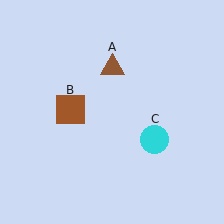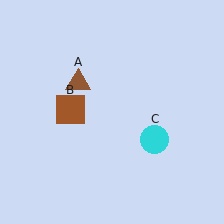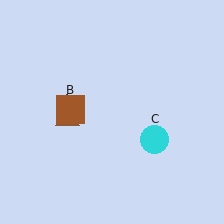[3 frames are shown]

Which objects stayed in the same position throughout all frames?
Brown square (object B) and cyan circle (object C) remained stationary.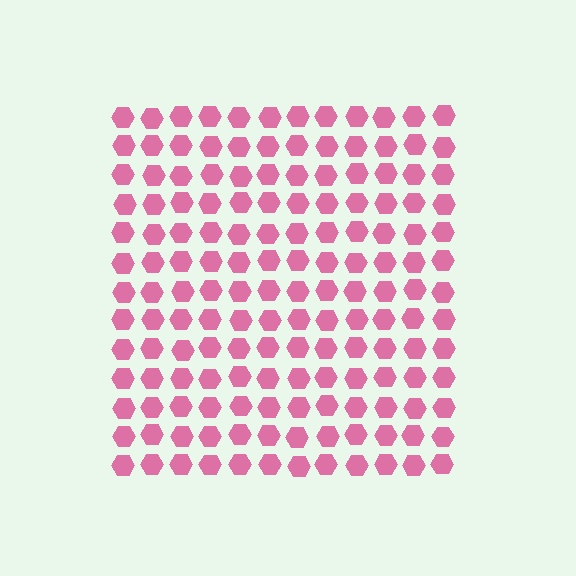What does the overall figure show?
The overall figure shows a square.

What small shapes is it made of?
It is made of small hexagons.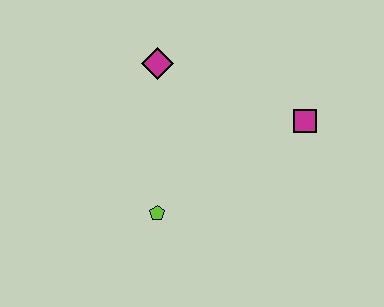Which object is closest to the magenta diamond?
The lime pentagon is closest to the magenta diamond.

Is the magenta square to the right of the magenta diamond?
Yes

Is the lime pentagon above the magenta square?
No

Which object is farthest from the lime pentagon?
The magenta square is farthest from the lime pentagon.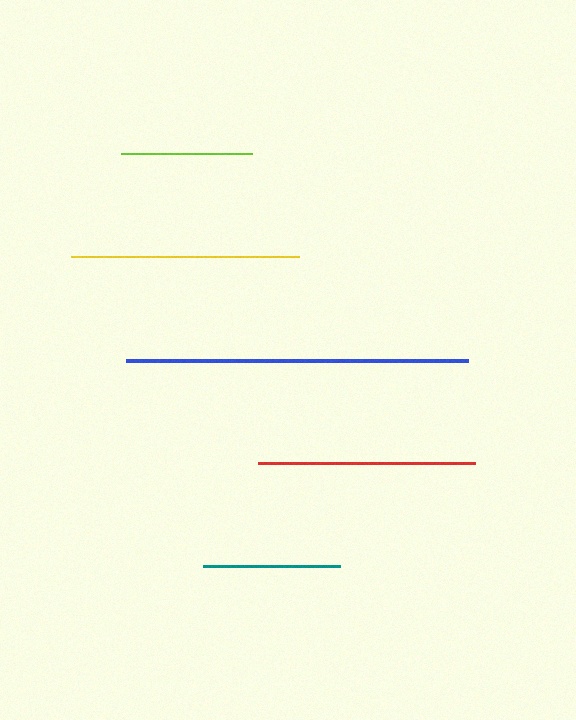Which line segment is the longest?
The blue line is the longest at approximately 341 pixels.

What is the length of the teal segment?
The teal segment is approximately 136 pixels long.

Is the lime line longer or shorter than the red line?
The red line is longer than the lime line.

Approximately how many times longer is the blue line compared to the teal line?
The blue line is approximately 2.5 times the length of the teal line.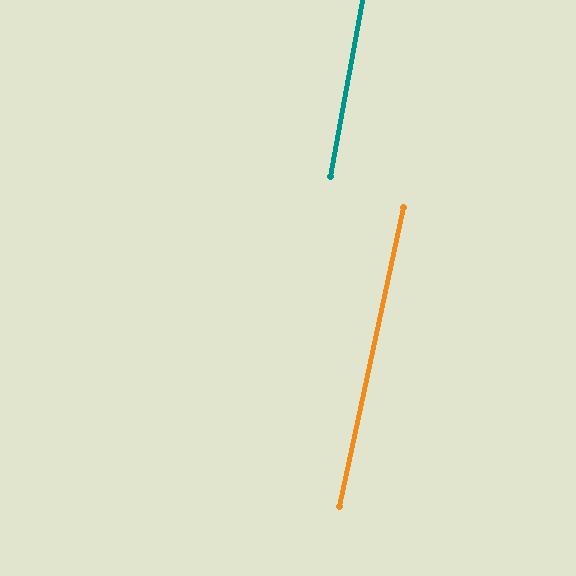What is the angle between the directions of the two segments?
Approximately 2 degrees.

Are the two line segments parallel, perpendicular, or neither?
Parallel — their directions differ by only 2.0°.